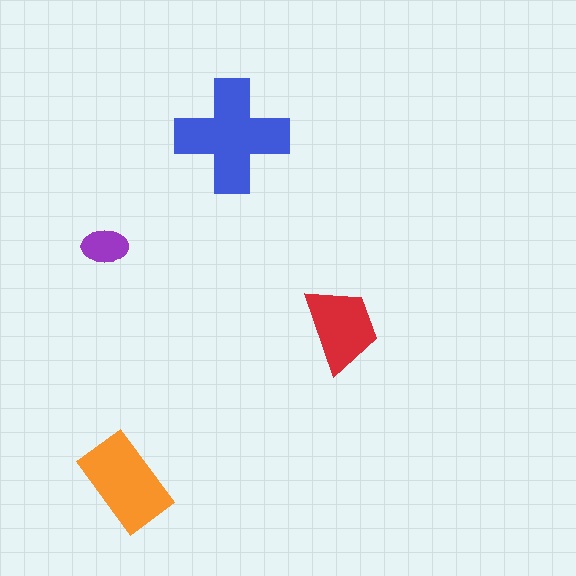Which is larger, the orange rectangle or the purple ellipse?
The orange rectangle.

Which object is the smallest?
The purple ellipse.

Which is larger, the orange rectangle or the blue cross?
The blue cross.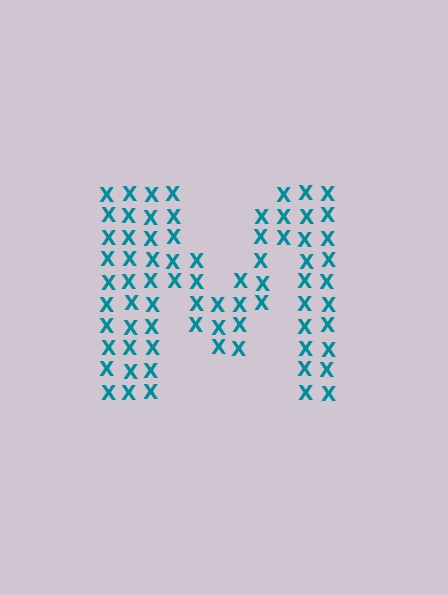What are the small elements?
The small elements are letter X's.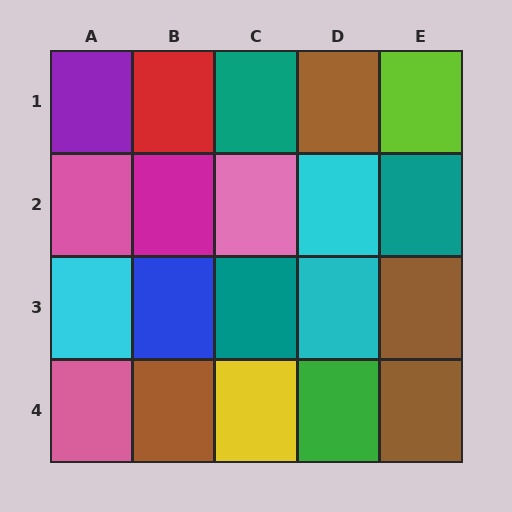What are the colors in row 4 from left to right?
Pink, brown, yellow, green, brown.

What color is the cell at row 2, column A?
Pink.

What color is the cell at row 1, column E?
Lime.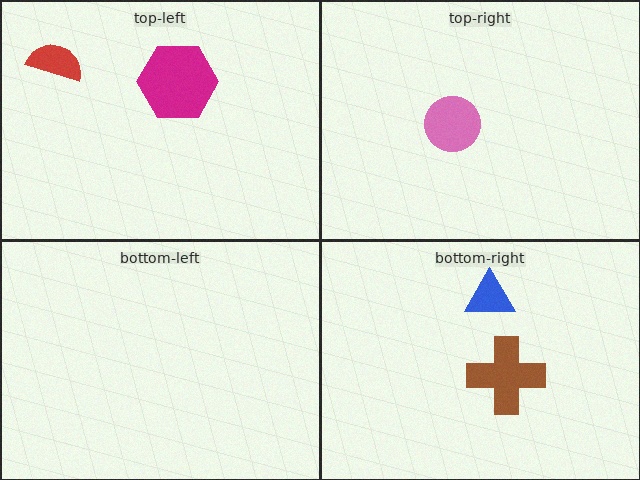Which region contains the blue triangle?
The bottom-right region.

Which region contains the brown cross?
The bottom-right region.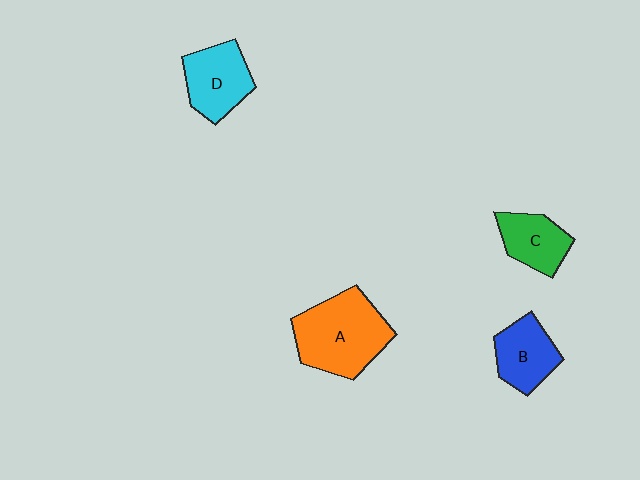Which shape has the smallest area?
Shape C (green).